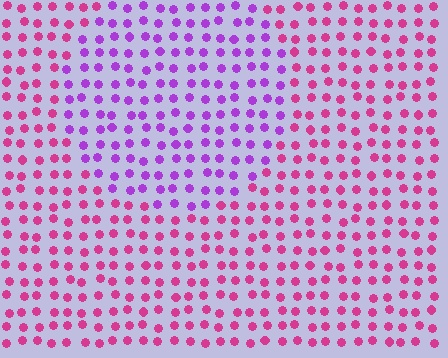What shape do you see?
I see a circle.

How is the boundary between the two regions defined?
The boundary is defined purely by a slight shift in hue (about 42 degrees). Spacing, size, and orientation are identical on both sides.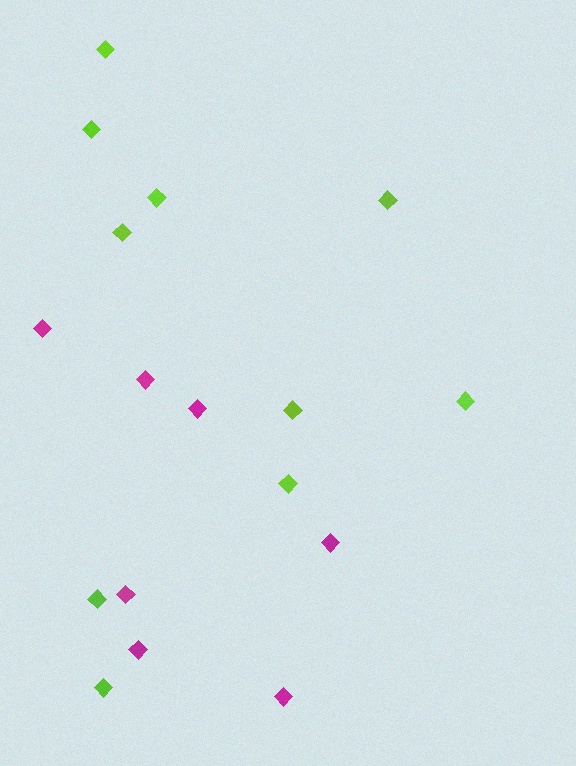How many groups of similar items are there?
There are 2 groups: one group of magenta diamonds (7) and one group of lime diamonds (10).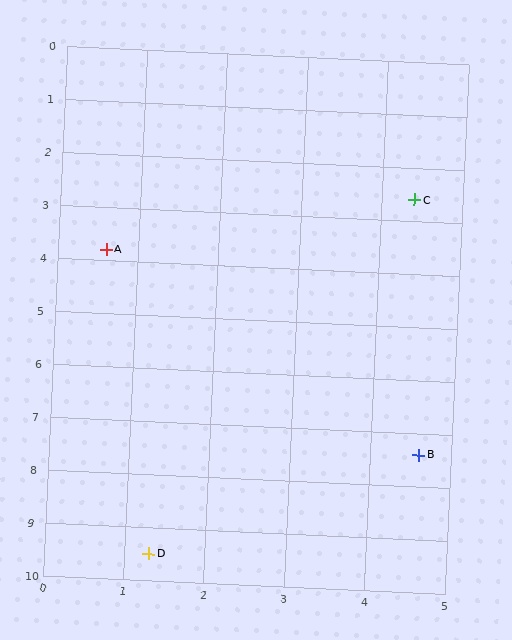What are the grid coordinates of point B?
Point B is at approximately (4.6, 7.4).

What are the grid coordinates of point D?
Point D is at approximately (1.3, 9.5).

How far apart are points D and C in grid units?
Points D and C are about 7.6 grid units apart.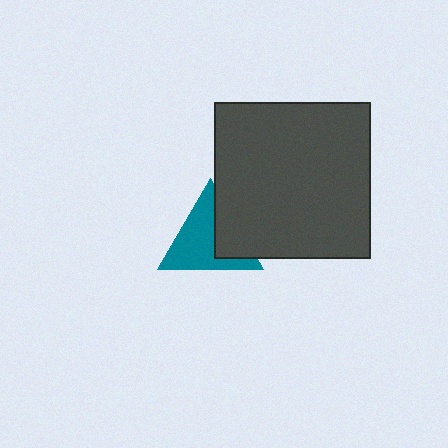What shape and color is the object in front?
The object in front is a dark gray square.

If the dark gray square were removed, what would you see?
You would see the complete teal triangle.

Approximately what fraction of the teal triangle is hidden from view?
Roughly 35% of the teal triangle is hidden behind the dark gray square.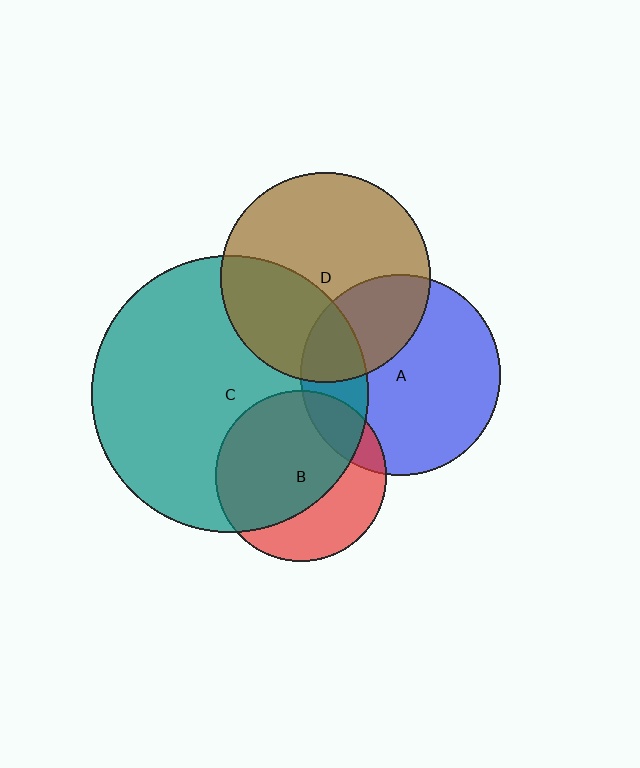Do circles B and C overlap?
Yes.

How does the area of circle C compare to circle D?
Approximately 1.7 times.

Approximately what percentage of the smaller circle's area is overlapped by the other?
Approximately 65%.